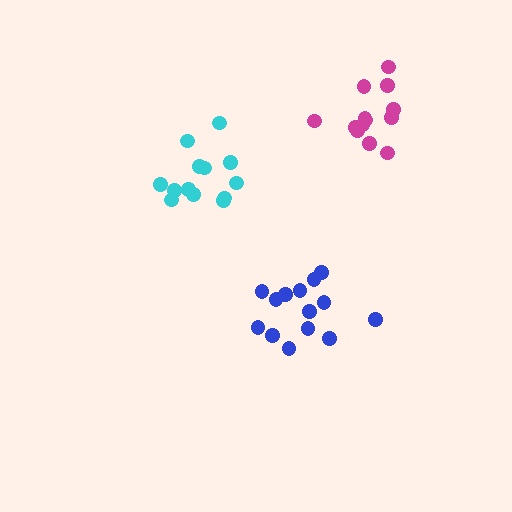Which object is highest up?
The magenta cluster is topmost.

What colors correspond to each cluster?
The clusters are colored: blue, cyan, magenta.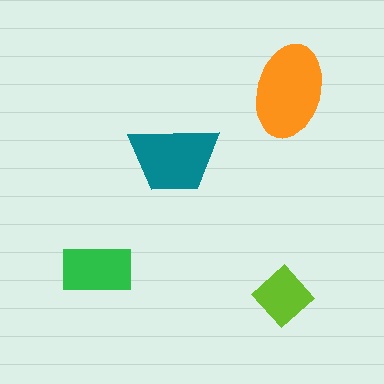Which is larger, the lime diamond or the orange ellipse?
The orange ellipse.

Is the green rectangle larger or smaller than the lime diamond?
Larger.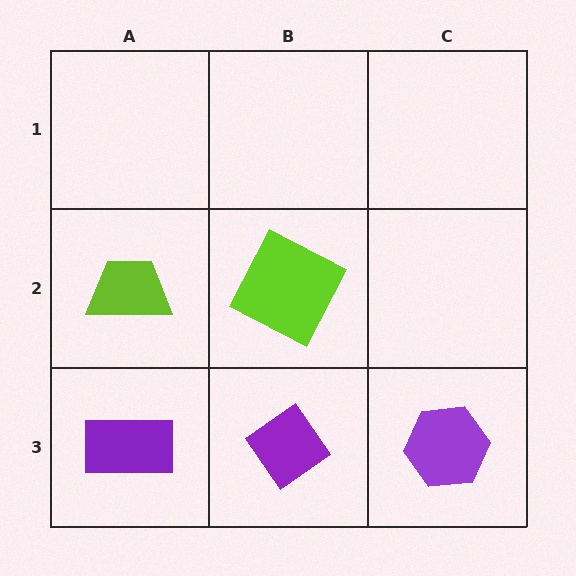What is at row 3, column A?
A purple rectangle.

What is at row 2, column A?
A lime trapezoid.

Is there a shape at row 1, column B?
No, that cell is empty.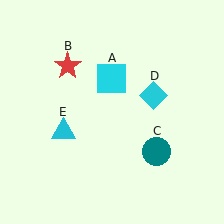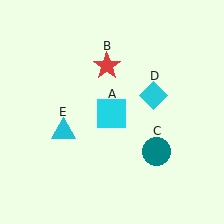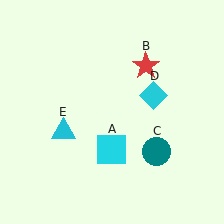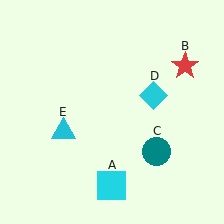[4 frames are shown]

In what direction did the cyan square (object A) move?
The cyan square (object A) moved down.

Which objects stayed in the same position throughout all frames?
Teal circle (object C) and cyan diamond (object D) and cyan triangle (object E) remained stationary.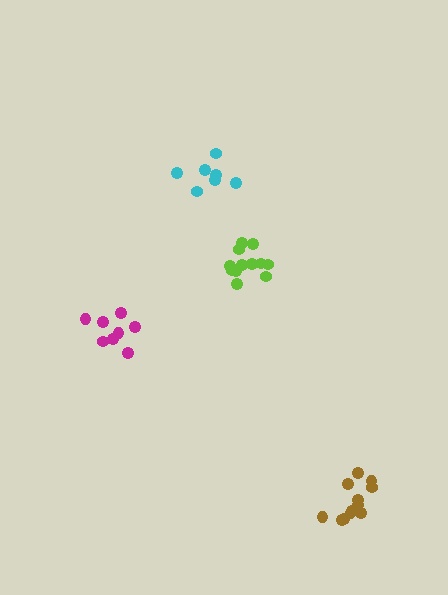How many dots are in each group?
Group 1: 8 dots, Group 2: 12 dots, Group 3: 7 dots, Group 4: 12 dots (39 total).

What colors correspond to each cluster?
The clusters are colored: magenta, lime, cyan, brown.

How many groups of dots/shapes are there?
There are 4 groups.